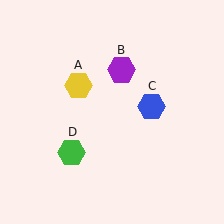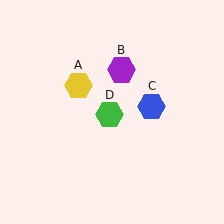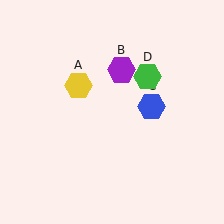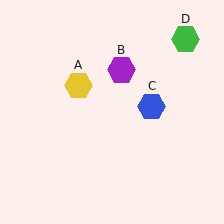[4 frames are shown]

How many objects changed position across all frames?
1 object changed position: green hexagon (object D).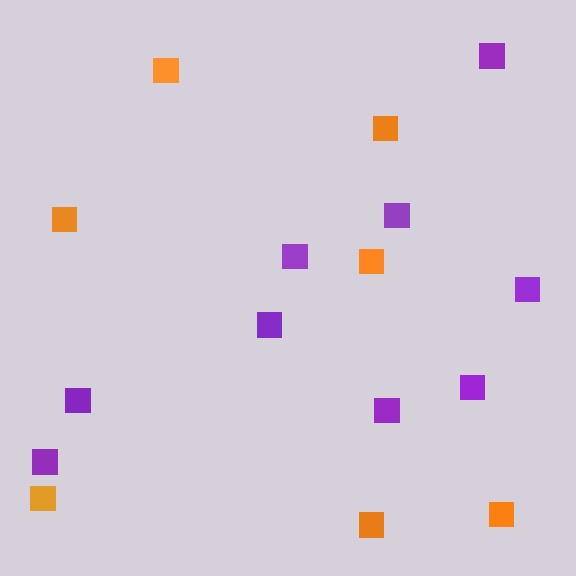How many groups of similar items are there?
There are 2 groups: one group of orange squares (7) and one group of purple squares (9).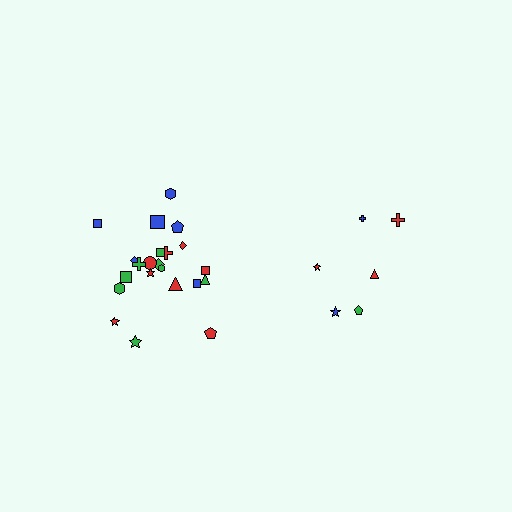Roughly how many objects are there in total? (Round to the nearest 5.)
Roughly 30 objects in total.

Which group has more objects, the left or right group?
The left group.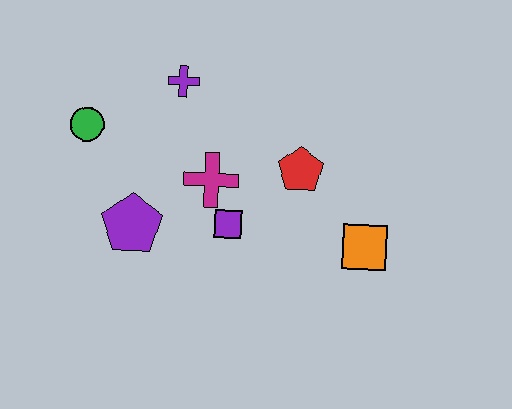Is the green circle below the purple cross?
Yes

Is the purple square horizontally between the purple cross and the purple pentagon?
No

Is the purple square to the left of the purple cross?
No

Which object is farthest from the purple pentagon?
The orange square is farthest from the purple pentagon.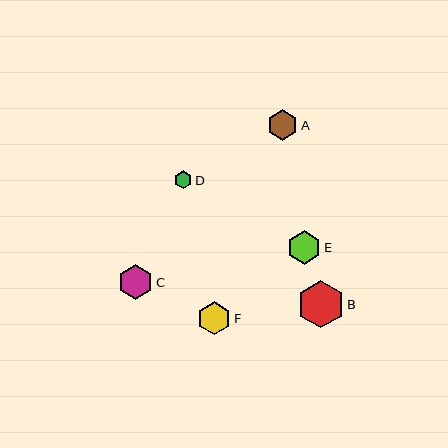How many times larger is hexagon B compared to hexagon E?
Hexagon B is approximately 1.4 times the size of hexagon E.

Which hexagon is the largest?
Hexagon B is the largest with a size of approximately 47 pixels.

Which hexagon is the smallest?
Hexagon D is the smallest with a size of approximately 18 pixels.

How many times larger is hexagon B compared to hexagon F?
Hexagon B is approximately 1.4 times the size of hexagon F.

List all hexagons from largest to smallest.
From largest to smallest: B, C, E, F, A, D.